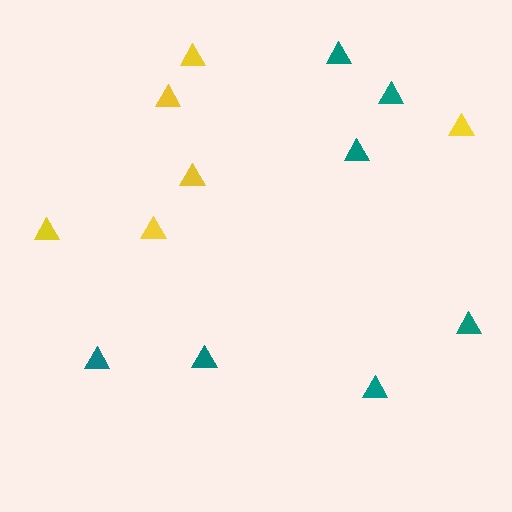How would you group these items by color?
There are 2 groups: one group of yellow triangles (6) and one group of teal triangles (7).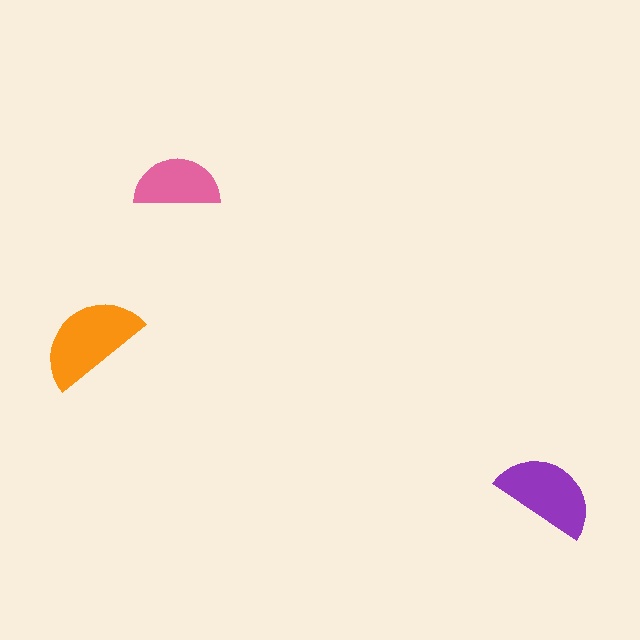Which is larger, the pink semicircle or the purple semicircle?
The purple one.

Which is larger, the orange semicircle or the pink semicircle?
The orange one.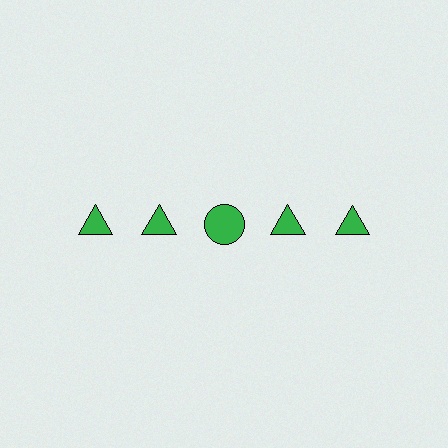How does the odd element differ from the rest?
It has a different shape: circle instead of triangle.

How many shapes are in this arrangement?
There are 5 shapes arranged in a grid pattern.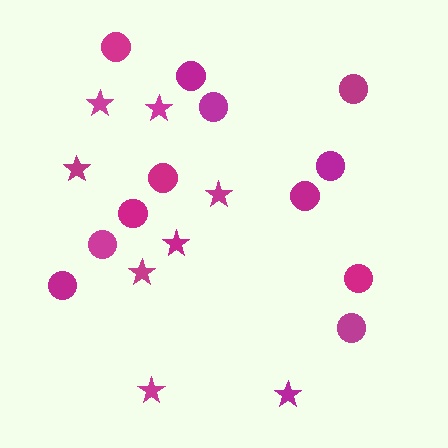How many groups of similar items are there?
There are 2 groups: one group of stars (8) and one group of circles (12).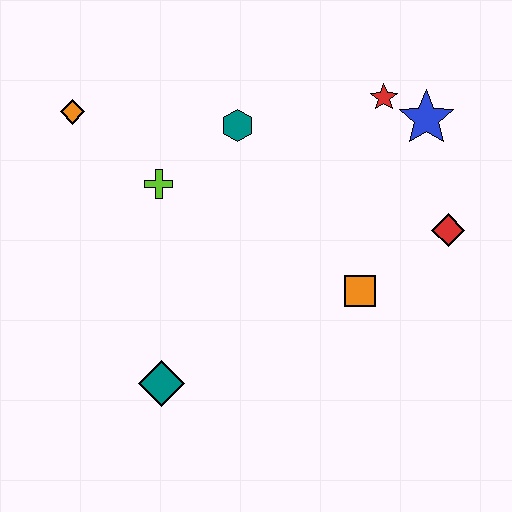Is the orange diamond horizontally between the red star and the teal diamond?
No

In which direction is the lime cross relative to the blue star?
The lime cross is to the left of the blue star.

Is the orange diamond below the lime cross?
No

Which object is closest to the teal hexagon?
The lime cross is closest to the teal hexagon.